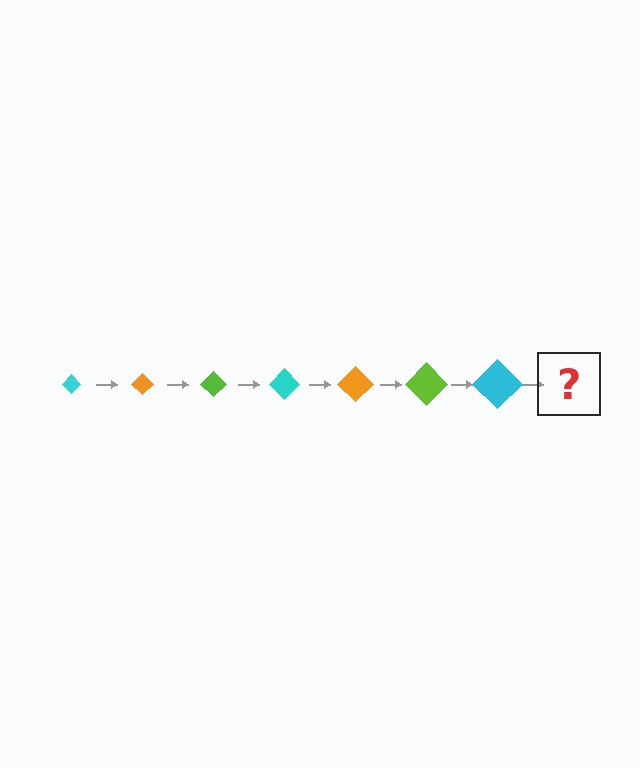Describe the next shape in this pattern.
It should be an orange diamond, larger than the previous one.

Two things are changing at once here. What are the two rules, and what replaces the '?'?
The two rules are that the diamond grows larger each step and the color cycles through cyan, orange, and lime. The '?' should be an orange diamond, larger than the previous one.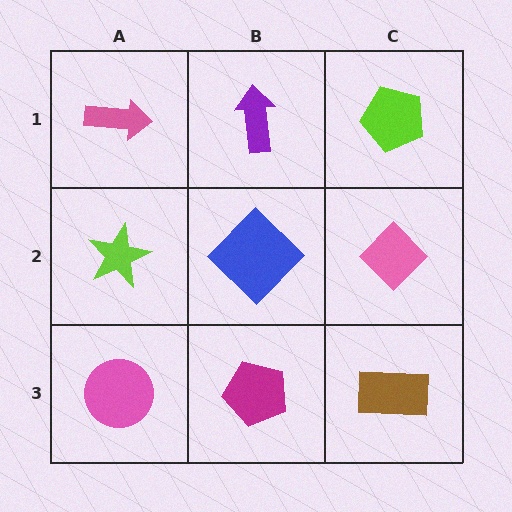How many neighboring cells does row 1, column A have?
2.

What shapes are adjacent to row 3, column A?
A lime star (row 2, column A), a magenta pentagon (row 3, column B).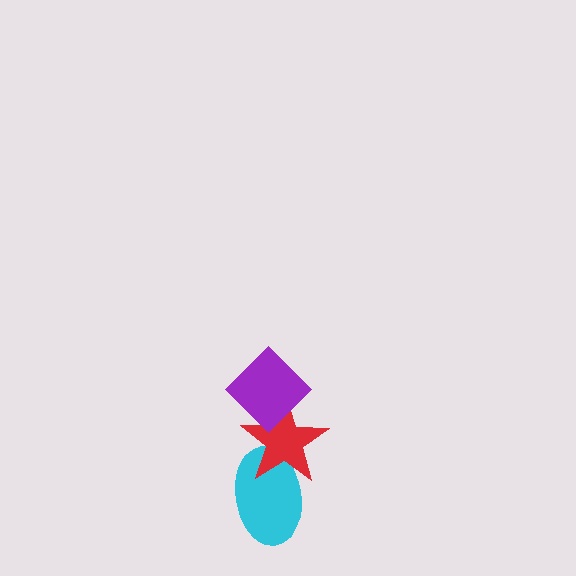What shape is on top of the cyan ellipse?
The red star is on top of the cyan ellipse.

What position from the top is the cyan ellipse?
The cyan ellipse is 3rd from the top.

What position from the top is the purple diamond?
The purple diamond is 1st from the top.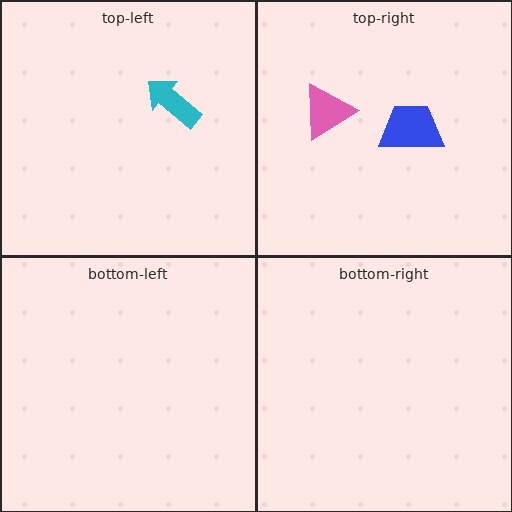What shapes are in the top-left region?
The cyan arrow.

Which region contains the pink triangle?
The top-right region.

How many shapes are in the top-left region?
1.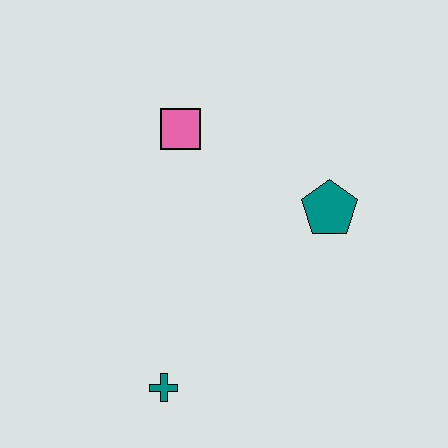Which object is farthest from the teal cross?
The pink square is farthest from the teal cross.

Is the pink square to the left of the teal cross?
No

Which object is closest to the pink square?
The teal pentagon is closest to the pink square.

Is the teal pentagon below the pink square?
Yes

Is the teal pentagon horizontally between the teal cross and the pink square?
No